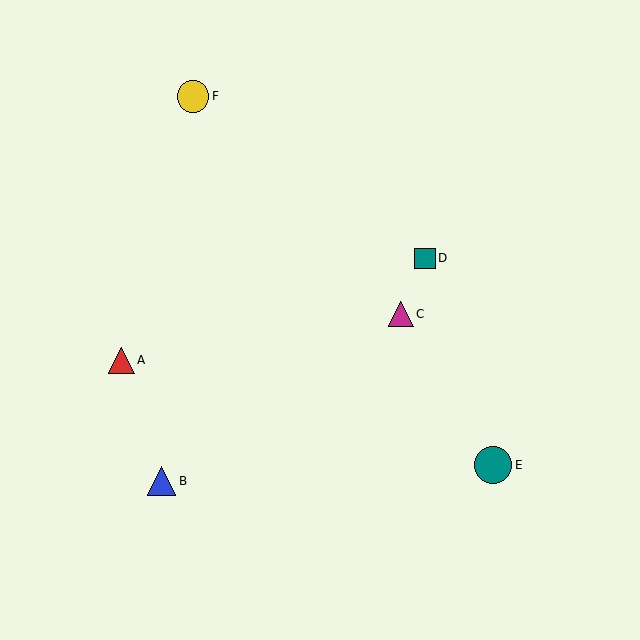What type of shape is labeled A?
Shape A is a red triangle.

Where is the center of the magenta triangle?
The center of the magenta triangle is at (401, 314).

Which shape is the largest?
The teal circle (labeled E) is the largest.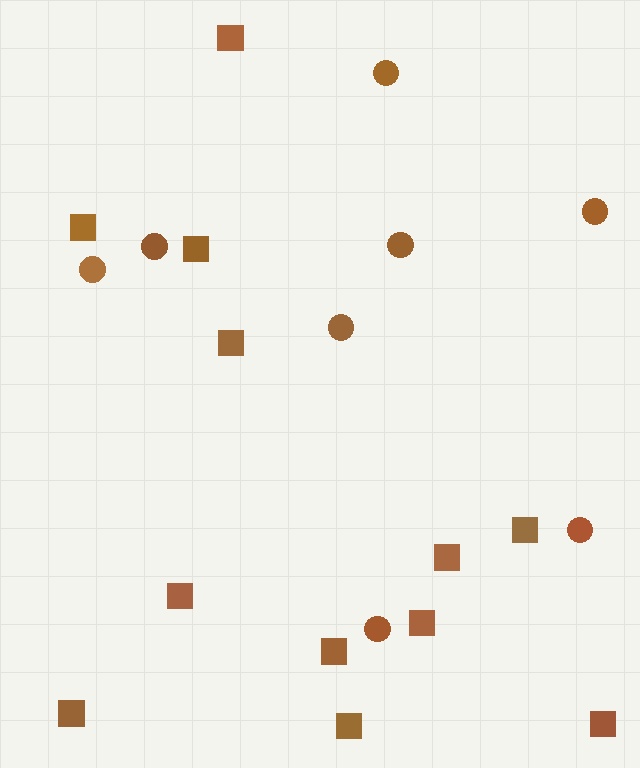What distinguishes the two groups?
There are 2 groups: one group of circles (8) and one group of squares (12).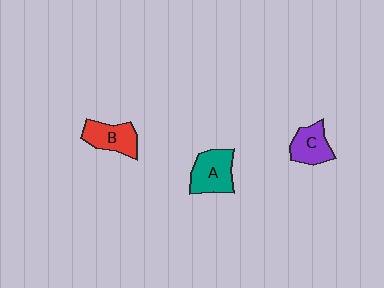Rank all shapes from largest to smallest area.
From largest to smallest: A (teal), B (red), C (purple).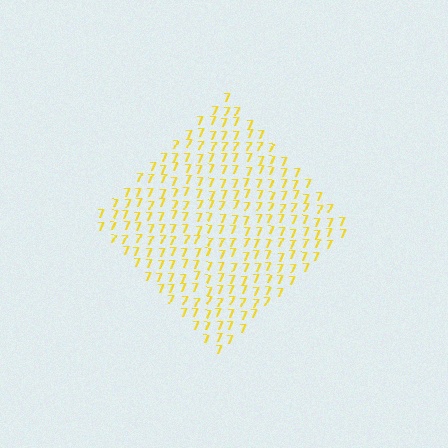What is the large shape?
The large shape is a diamond.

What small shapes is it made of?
It is made of small digit 7's.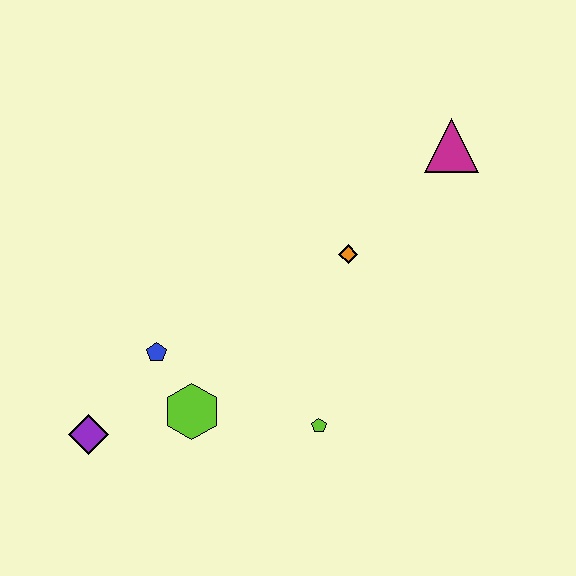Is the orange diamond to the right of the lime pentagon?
Yes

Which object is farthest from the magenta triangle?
The purple diamond is farthest from the magenta triangle.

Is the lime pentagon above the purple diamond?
Yes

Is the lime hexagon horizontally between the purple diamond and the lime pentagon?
Yes